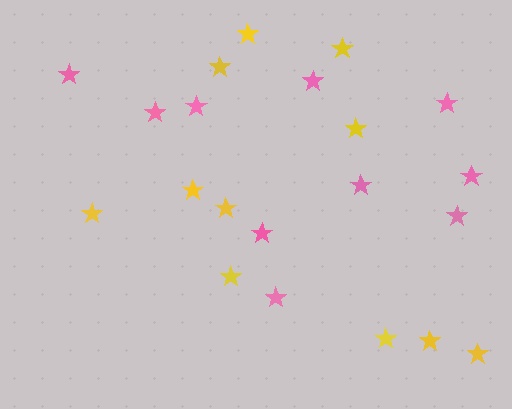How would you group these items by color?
There are 2 groups: one group of yellow stars (11) and one group of pink stars (10).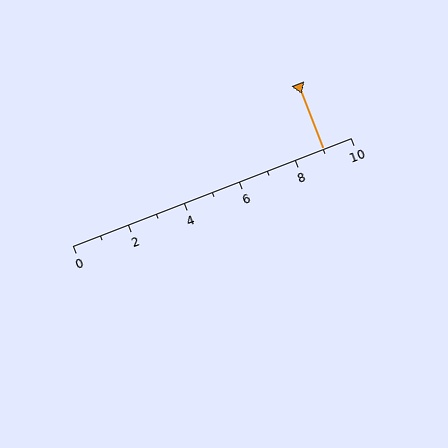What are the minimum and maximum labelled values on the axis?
The axis runs from 0 to 10.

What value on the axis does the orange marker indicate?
The marker indicates approximately 9.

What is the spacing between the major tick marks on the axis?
The major ticks are spaced 2 apart.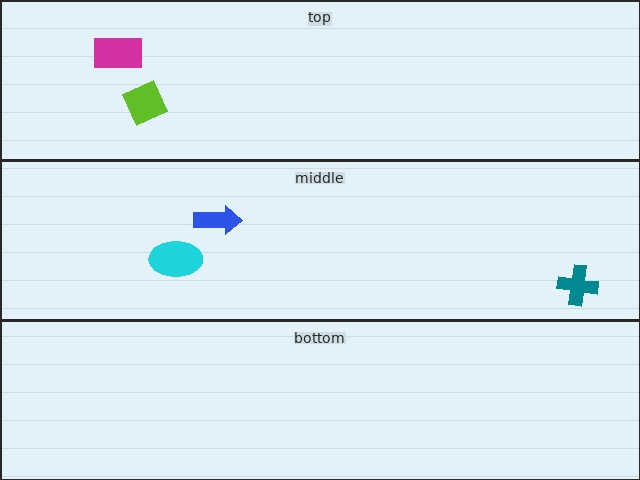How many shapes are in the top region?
2.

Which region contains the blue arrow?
The middle region.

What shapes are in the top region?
The lime diamond, the magenta rectangle.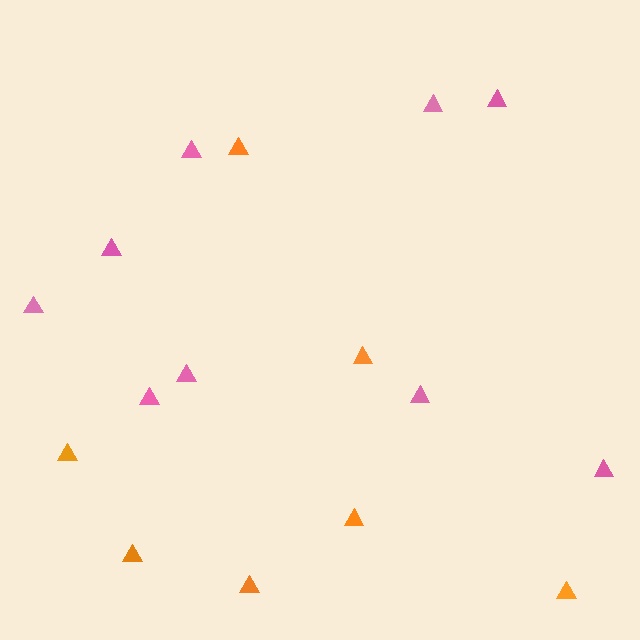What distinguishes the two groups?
There are 2 groups: one group of orange triangles (7) and one group of pink triangles (9).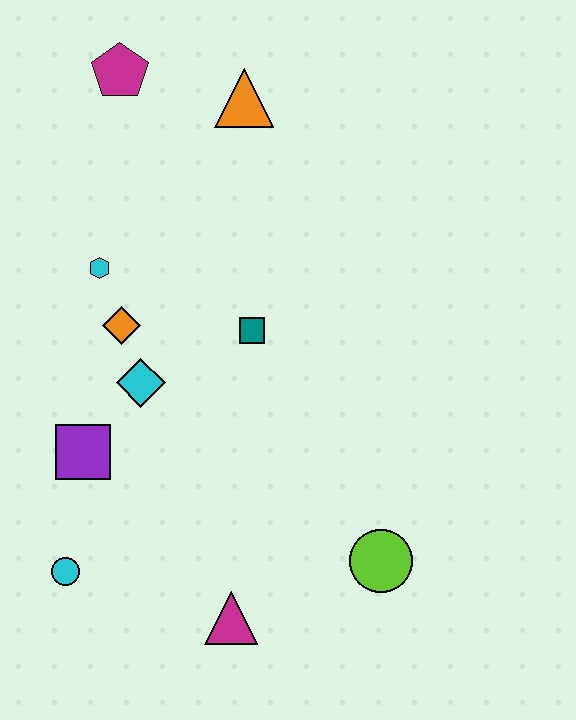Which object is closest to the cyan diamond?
The orange diamond is closest to the cyan diamond.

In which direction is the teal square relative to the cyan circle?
The teal square is above the cyan circle.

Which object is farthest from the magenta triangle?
The magenta pentagon is farthest from the magenta triangle.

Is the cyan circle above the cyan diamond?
No